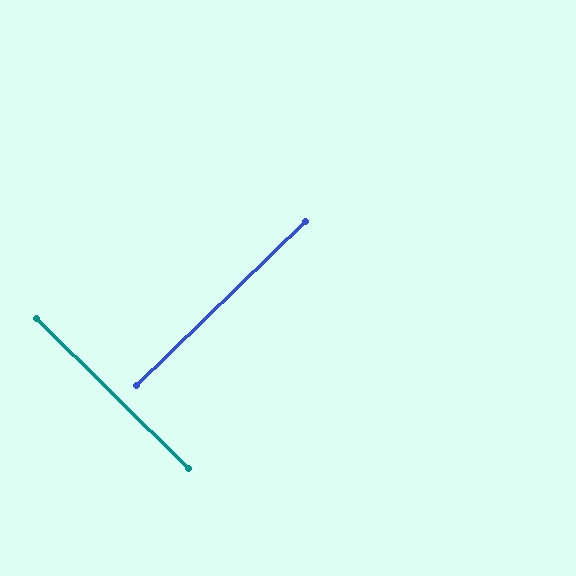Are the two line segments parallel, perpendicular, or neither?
Perpendicular — they meet at approximately 89°.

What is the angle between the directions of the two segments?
Approximately 89 degrees.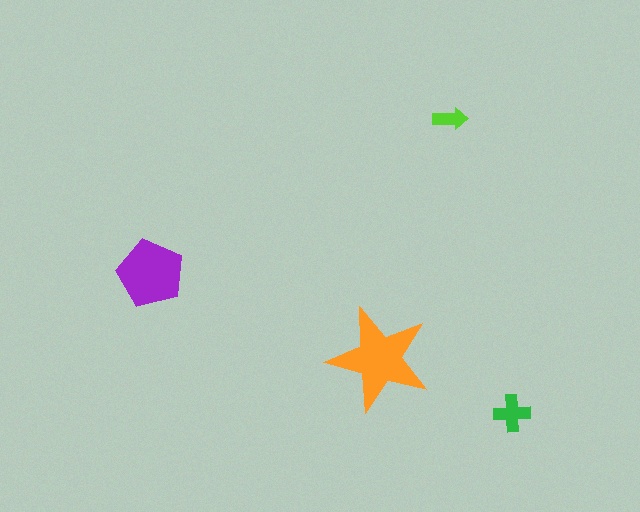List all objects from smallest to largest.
The lime arrow, the green cross, the purple pentagon, the orange star.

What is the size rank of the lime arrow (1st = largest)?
4th.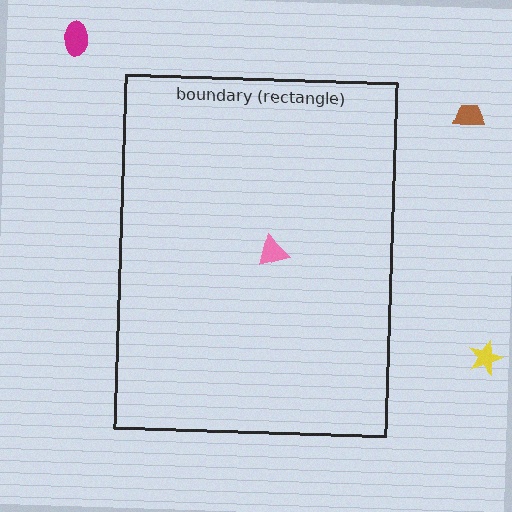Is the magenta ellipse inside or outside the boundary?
Outside.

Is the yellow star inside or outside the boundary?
Outside.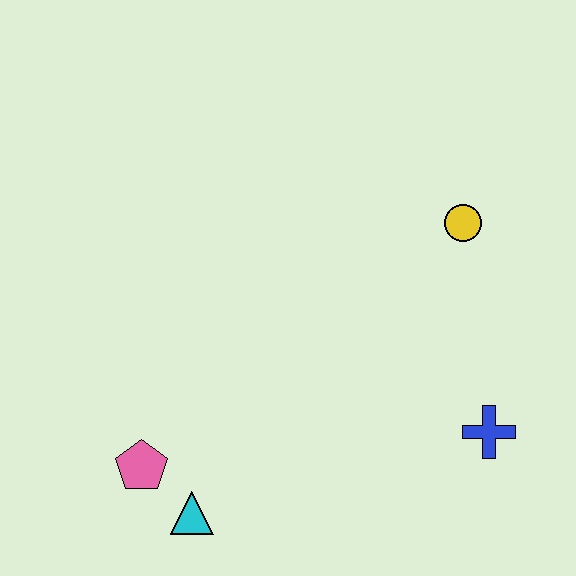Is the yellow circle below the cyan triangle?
No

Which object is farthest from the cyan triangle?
The yellow circle is farthest from the cyan triangle.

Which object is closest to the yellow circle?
The blue cross is closest to the yellow circle.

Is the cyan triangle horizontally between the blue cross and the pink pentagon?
Yes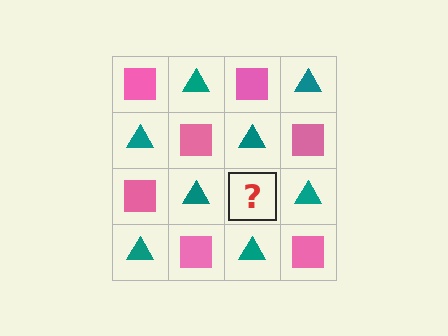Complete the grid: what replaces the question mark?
The question mark should be replaced with a pink square.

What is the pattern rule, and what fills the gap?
The rule is that it alternates pink square and teal triangle in a checkerboard pattern. The gap should be filled with a pink square.